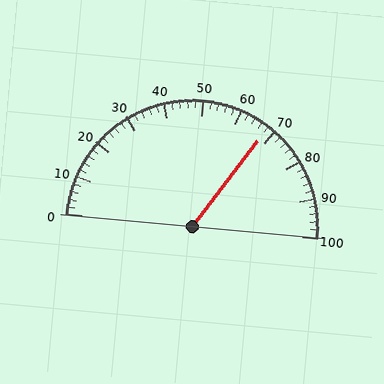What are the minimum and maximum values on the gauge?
The gauge ranges from 0 to 100.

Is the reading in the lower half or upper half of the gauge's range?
The reading is in the upper half of the range (0 to 100).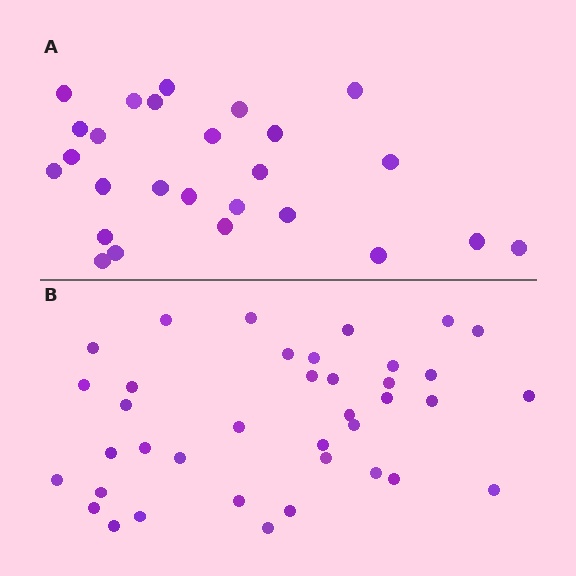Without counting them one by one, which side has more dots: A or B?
Region B (the bottom region) has more dots.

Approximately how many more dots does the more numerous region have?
Region B has roughly 12 or so more dots than region A.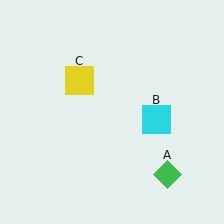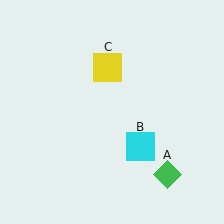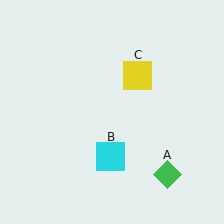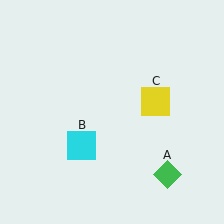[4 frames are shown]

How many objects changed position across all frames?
2 objects changed position: cyan square (object B), yellow square (object C).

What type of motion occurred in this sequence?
The cyan square (object B), yellow square (object C) rotated clockwise around the center of the scene.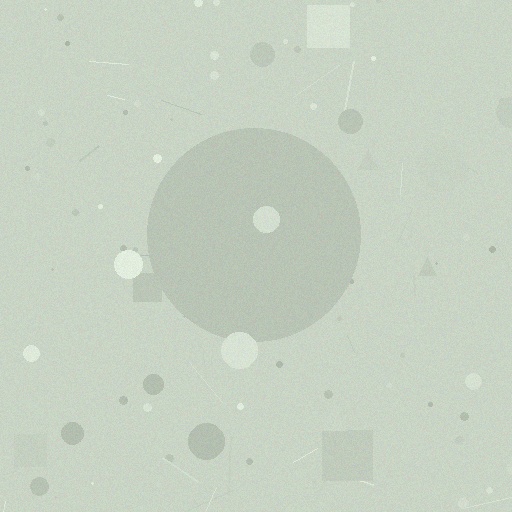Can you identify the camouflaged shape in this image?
The camouflaged shape is a circle.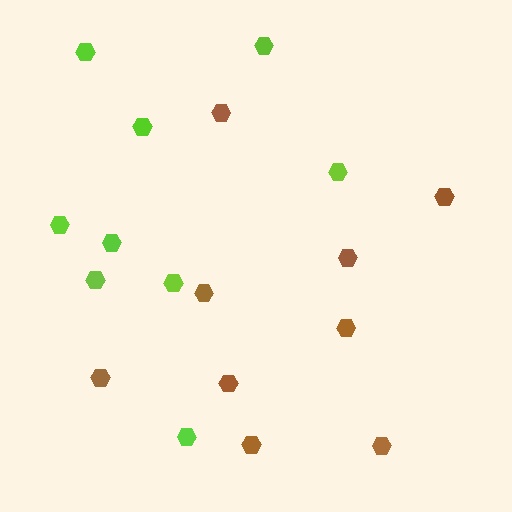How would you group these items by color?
There are 2 groups: one group of lime hexagons (9) and one group of brown hexagons (9).